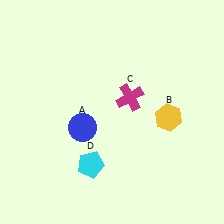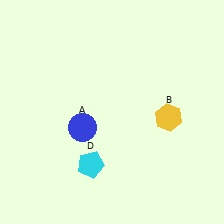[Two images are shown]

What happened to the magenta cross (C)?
The magenta cross (C) was removed in Image 2. It was in the top-right area of Image 1.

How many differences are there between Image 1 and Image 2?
There is 1 difference between the two images.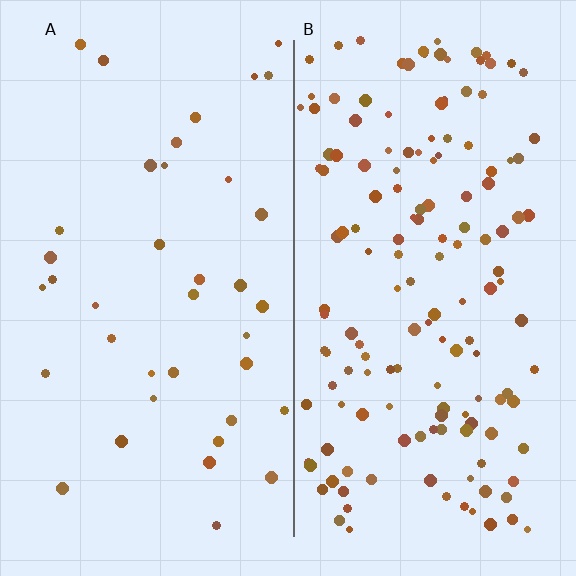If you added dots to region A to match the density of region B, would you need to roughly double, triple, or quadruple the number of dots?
Approximately quadruple.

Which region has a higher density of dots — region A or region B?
B (the right).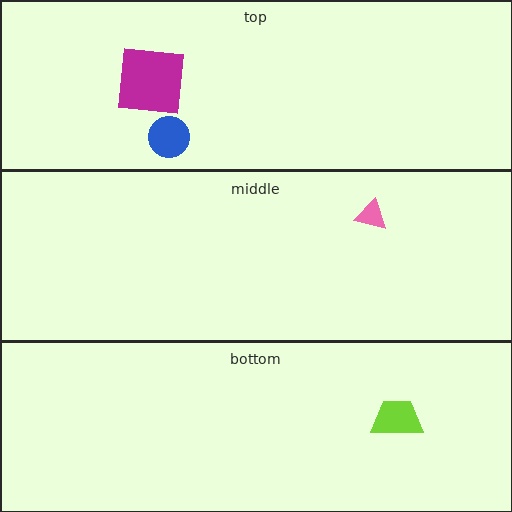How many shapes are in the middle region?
1.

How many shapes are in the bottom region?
1.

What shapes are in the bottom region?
The lime trapezoid.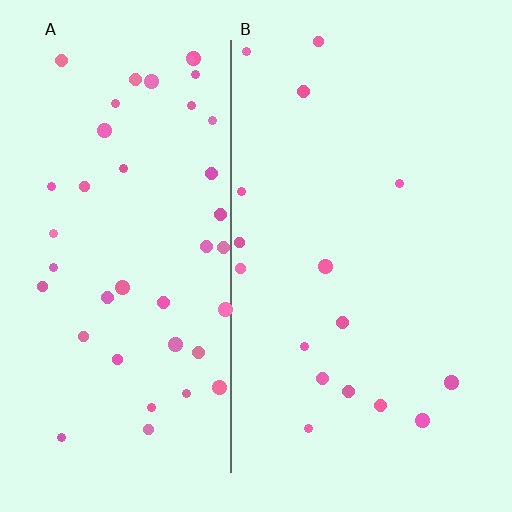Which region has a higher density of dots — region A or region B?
A (the left).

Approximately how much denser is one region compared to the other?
Approximately 2.6× — region A over region B.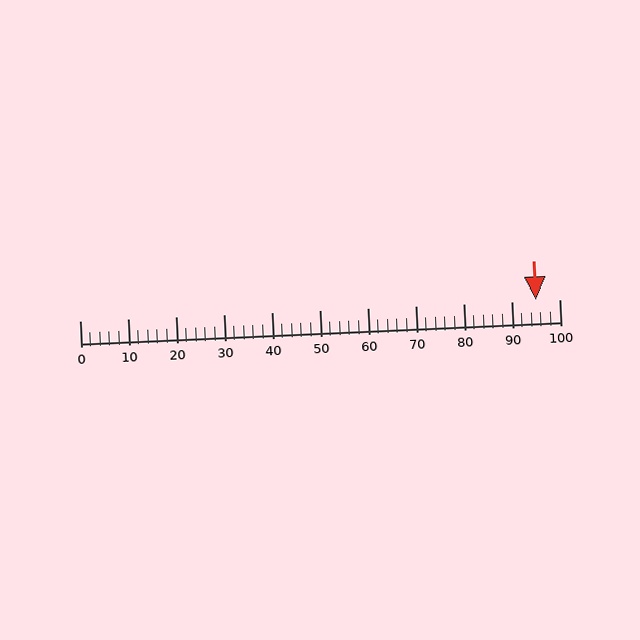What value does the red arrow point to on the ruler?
The red arrow points to approximately 95.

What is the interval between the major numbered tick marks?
The major tick marks are spaced 10 units apart.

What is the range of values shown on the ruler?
The ruler shows values from 0 to 100.